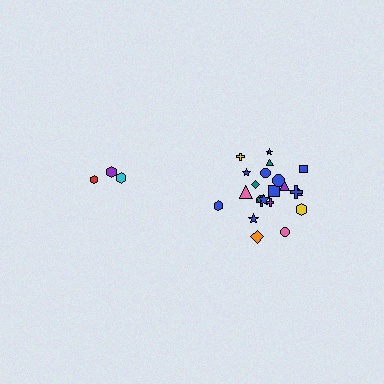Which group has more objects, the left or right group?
The right group.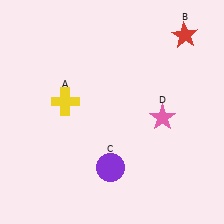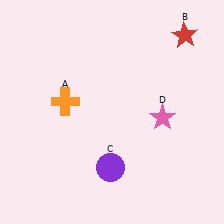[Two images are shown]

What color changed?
The cross (A) changed from yellow in Image 1 to orange in Image 2.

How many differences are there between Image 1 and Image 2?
There is 1 difference between the two images.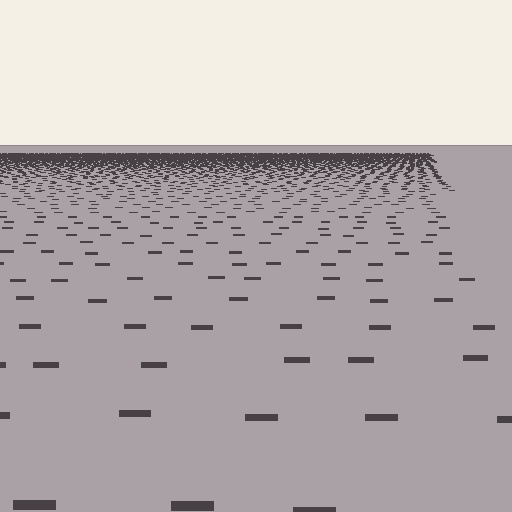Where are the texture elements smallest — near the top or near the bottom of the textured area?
Near the top.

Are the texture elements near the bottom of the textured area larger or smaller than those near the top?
Larger. Near the bottom, elements are closer to the viewer and appear at a bigger on-screen size.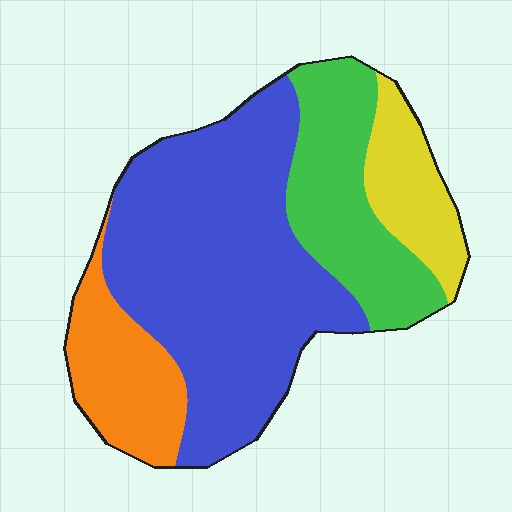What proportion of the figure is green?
Green covers around 20% of the figure.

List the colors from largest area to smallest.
From largest to smallest: blue, green, orange, yellow.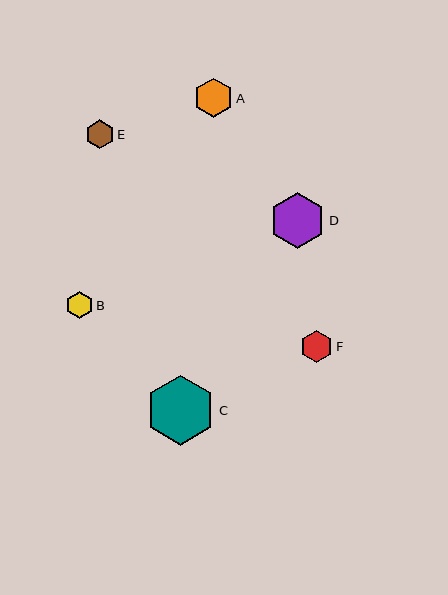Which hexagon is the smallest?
Hexagon B is the smallest with a size of approximately 27 pixels.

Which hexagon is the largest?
Hexagon C is the largest with a size of approximately 70 pixels.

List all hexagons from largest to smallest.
From largest to smallest: C, D, A, F, E, B.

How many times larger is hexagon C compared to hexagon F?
Hexagon C is approximately 2.2 times the size of hexagon F.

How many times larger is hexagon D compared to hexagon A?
Hexagon D is approximately 1.4 times the size of hexagon A.